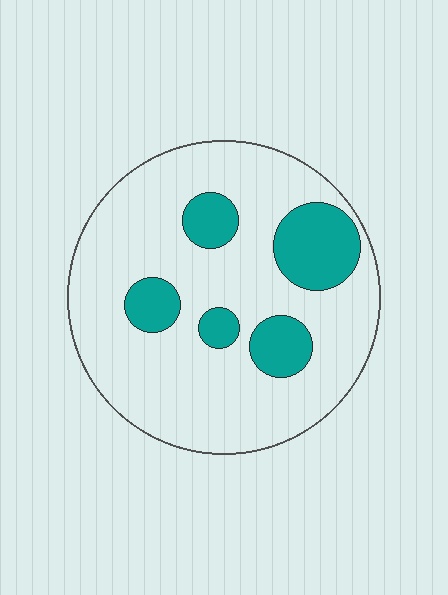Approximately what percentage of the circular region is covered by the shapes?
Approximately 20%.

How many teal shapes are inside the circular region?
5.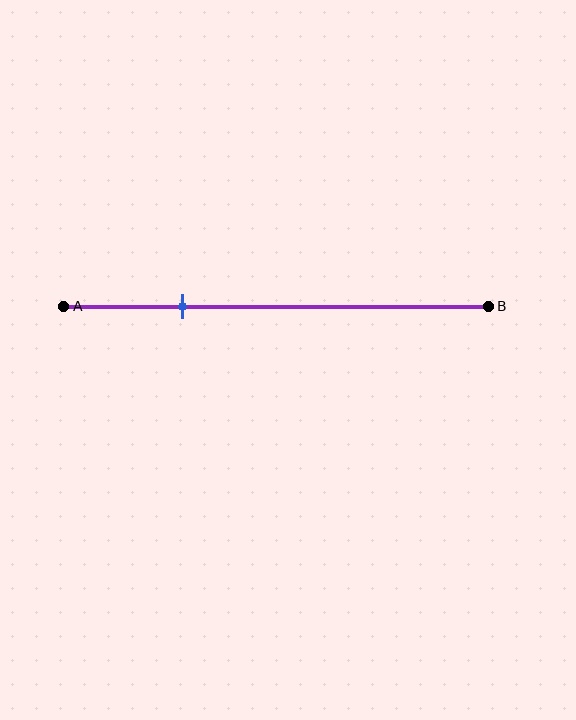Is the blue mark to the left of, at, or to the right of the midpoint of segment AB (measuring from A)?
The blue mark is to the left of the midpoint of segment AB.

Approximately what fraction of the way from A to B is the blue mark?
The blue mark is approximately 30% of the way from A to B.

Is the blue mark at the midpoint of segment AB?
No, the mark is at about 30% from A, not at the 50% midpoint.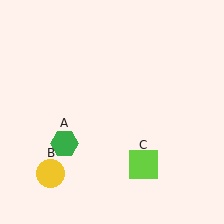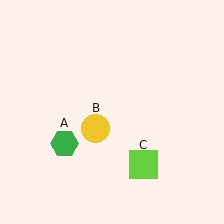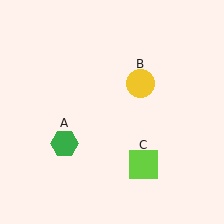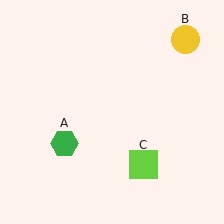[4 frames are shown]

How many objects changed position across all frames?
1 object changed position: yellow circle (object B).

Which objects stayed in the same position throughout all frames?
Green hexagon (object A) and lime square (object C) remained stationary.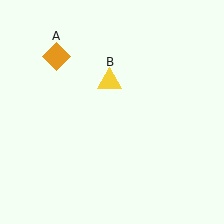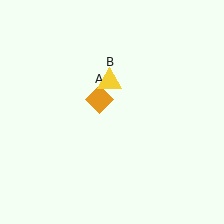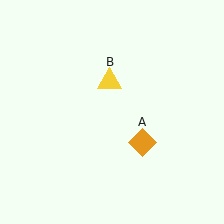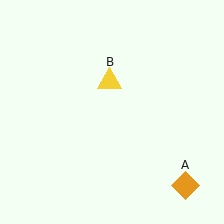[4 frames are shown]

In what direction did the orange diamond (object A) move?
The orange diamond (object A) moved down and to the right.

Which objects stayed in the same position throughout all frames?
Yellow triangle (object B) remained stationary.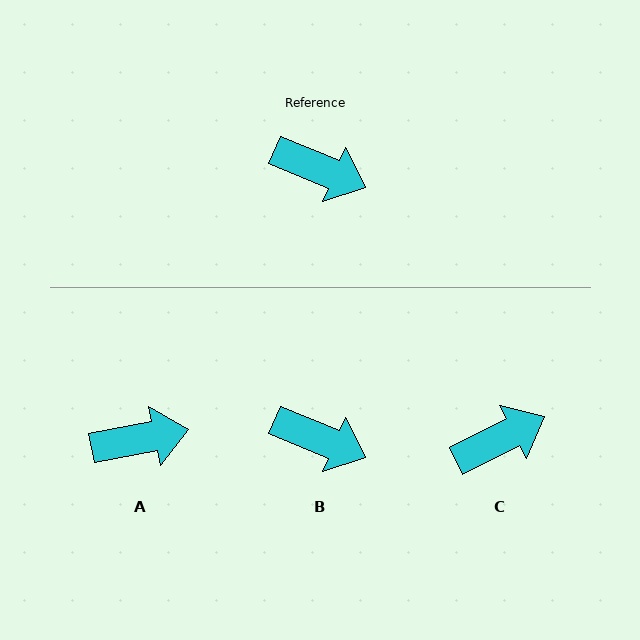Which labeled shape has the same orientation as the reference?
B.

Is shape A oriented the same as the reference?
No, it is off by about 34 degrees.